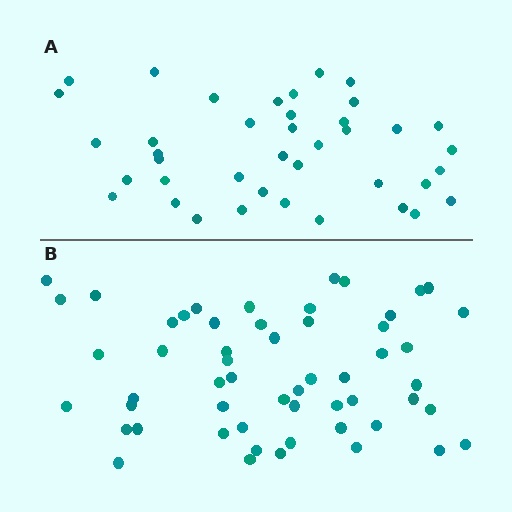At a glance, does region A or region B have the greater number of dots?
Region B (the bottom region) has more dots.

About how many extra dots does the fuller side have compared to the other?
Region B has approximately 15 more dots than region A.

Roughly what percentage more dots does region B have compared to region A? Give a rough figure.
About 40% more.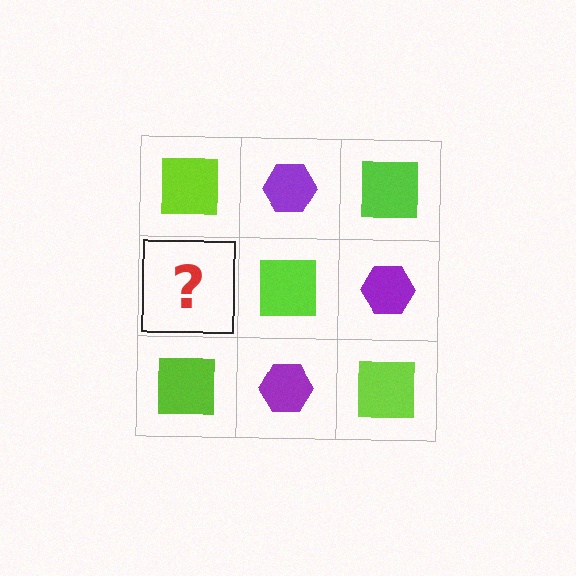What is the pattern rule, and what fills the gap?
The rule is that it alternates lime square and purple hexagon in a checkerboard pattern. The gap should be filled with a purple hexagon.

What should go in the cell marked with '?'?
The missing cell should contain a purple hexagon.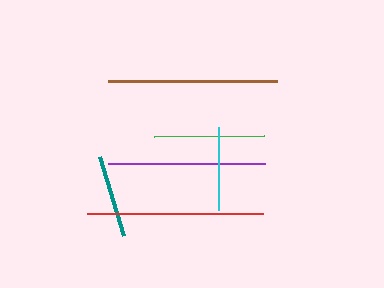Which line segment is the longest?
The red line is the longest at approximately 176 pixels.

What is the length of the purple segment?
The purple segment is approximately 157 pixels long.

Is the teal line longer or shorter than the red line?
The red line is longer than the teal line.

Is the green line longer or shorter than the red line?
The red line is longer than the green line.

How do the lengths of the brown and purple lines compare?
The brown and purple lines are approximately the same length.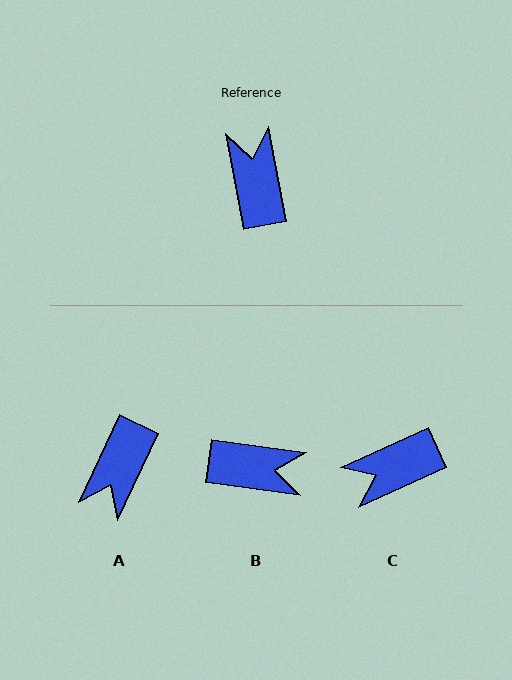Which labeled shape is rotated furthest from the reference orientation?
A, about 145 degrees away.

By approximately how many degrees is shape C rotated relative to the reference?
Approximately 104 degrees counter-clockwise.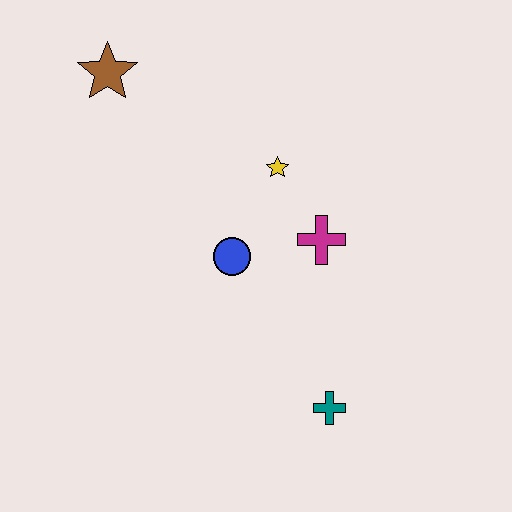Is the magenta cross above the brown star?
No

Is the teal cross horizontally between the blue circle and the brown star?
No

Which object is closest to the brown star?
The yellow star is closest to the brown star.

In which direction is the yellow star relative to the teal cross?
The yellow star is above the teal cross.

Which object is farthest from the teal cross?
The brown star is farthest from the teal cross.